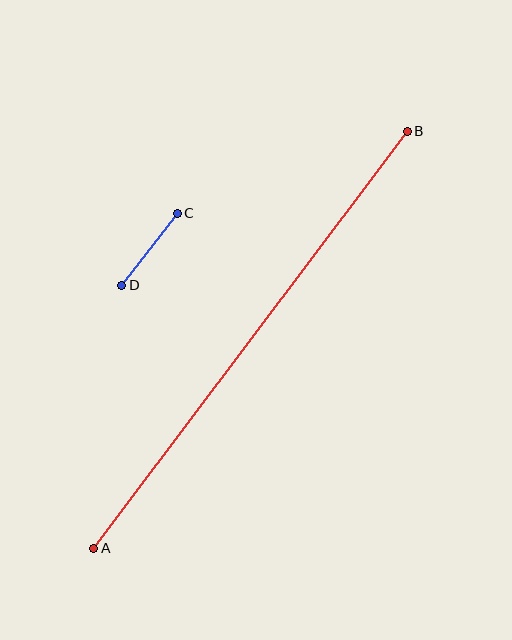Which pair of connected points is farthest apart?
Points A and B are farthest apart.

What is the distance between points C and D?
The distance is approximately 91 pixels.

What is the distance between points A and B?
The distance is approximately 522 pixels.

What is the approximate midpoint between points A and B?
The midpoint is at approximately (251, 340) pixels.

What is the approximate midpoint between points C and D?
The midpoint is at approximately (149, 249) pixels.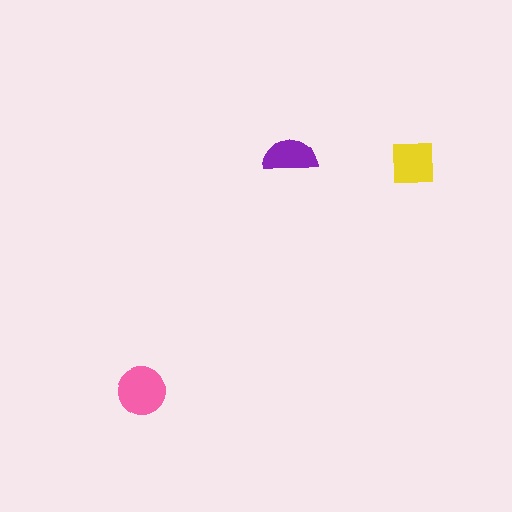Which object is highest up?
The purple semicircle is topmost.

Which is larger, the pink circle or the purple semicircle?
The pink circle.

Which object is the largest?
The pink circle.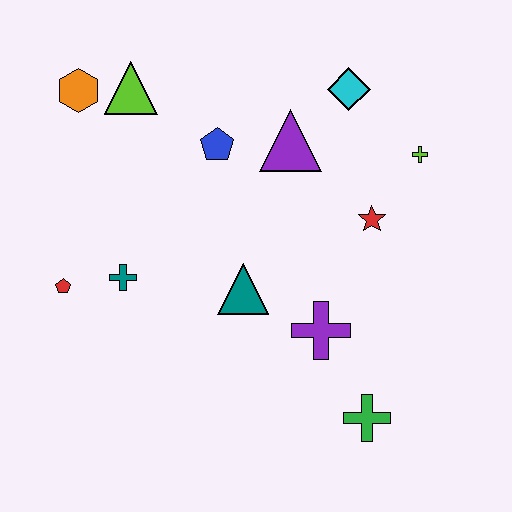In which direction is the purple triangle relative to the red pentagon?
The purple triangle is to the right of the red pentagon.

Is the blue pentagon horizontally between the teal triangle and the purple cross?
No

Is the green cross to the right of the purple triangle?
Yes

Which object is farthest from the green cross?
The orange hexagon is farthest from the green cross.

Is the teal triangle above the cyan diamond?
No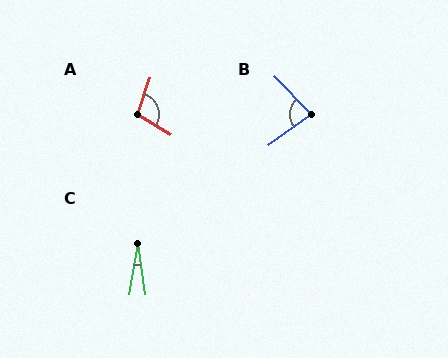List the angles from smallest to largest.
C (19°), B (82°), A (103°).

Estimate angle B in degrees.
Approximately 82 degrees.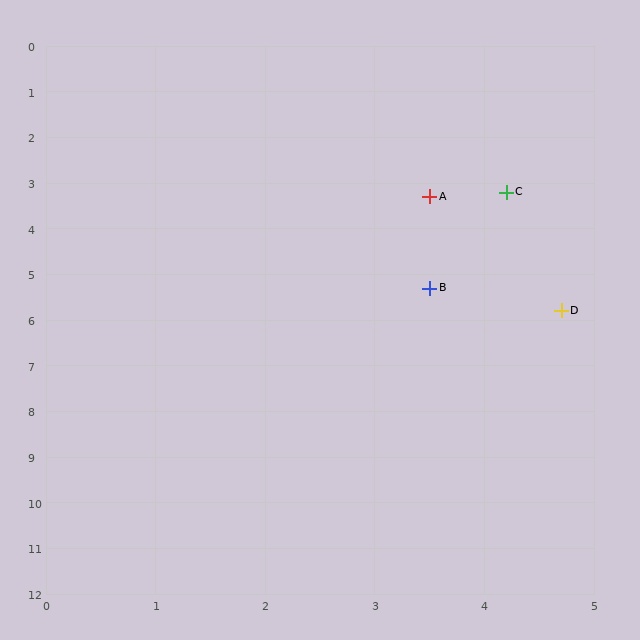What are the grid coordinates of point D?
Point D is at approximately (4.7, 5.8).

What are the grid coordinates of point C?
Point C is at approximately (4.2, 3.2).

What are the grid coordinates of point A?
Point A is at approximately (3.5, 3.3).